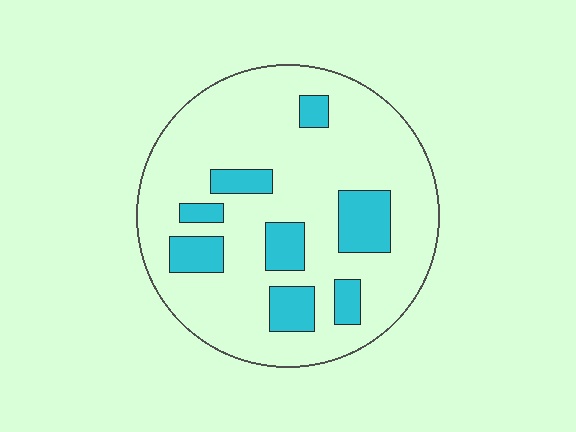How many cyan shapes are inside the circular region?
8.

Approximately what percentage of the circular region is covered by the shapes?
Approximately 20%.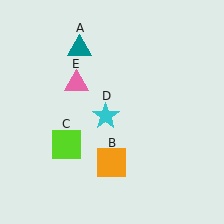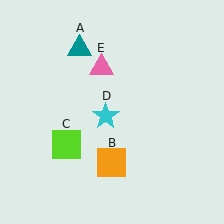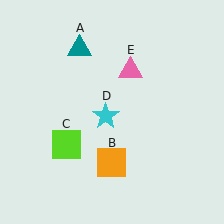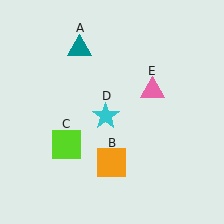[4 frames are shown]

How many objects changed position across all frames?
1 object changed position: pink triangle (object E).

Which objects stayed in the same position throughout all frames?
Teal triangle (object A) and orange square (object B) and lime square (object C) and cyan star (object D) remained stationary.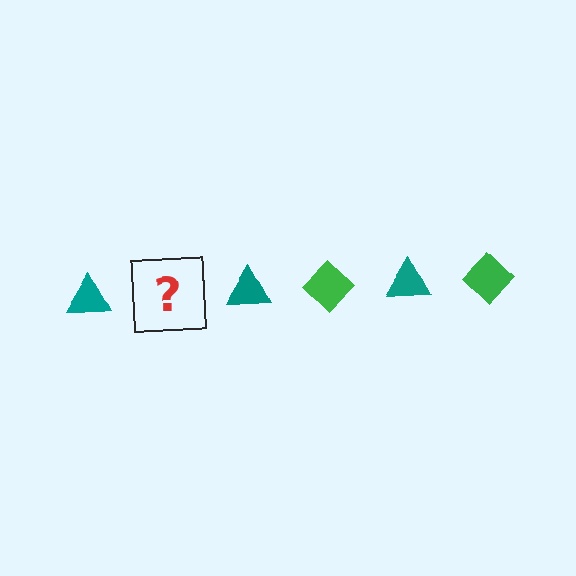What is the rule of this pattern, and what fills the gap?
The rule is that the pattern alternates between teal triangle and green diamond. The gap should be filled with a green diamond.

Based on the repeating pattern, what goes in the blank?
The blank should be a green diamond.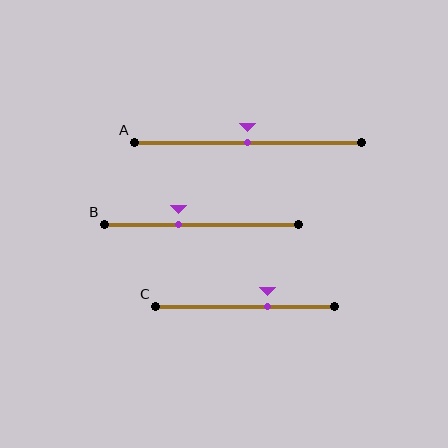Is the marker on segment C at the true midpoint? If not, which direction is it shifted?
No, the marker on segment C is shifted to the right by about 12% of the segment length.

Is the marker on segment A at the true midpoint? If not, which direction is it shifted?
Yes, the marker on segment A is at the true midpoint.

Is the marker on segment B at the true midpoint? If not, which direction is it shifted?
No, the marker on segment B is shifted to the left by about 12% of the segment length.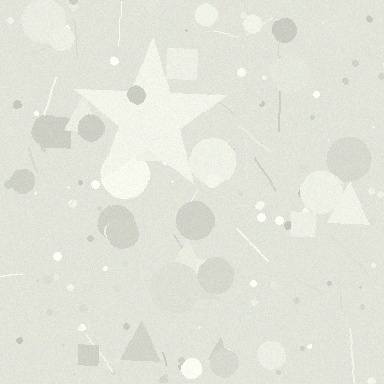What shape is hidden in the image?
A star is hidden in the image.